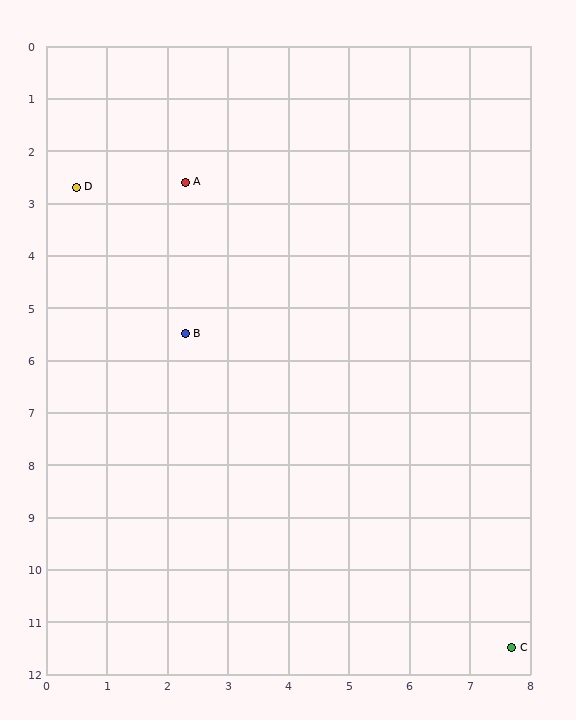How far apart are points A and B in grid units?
Points A and B are about 2.9 grid units apart.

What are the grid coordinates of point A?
Point A is at approximately (2.3, 2.6).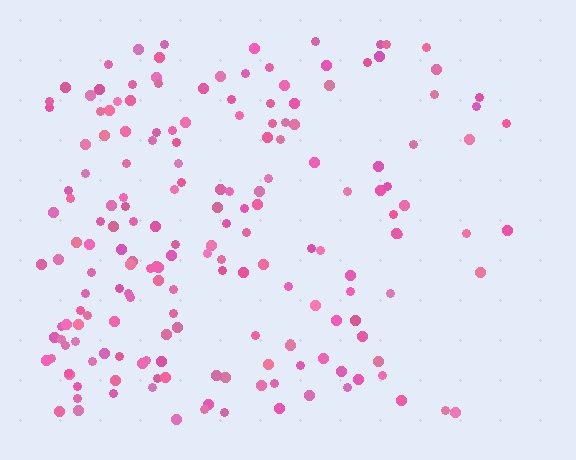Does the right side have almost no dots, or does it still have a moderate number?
Still a moderate number, just noticeably fewer than the left.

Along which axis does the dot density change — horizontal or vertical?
Horizontal.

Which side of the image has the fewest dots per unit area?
The right.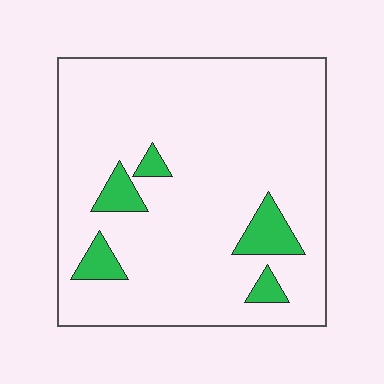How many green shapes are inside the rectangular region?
5.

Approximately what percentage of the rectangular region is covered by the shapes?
Approximately 10%.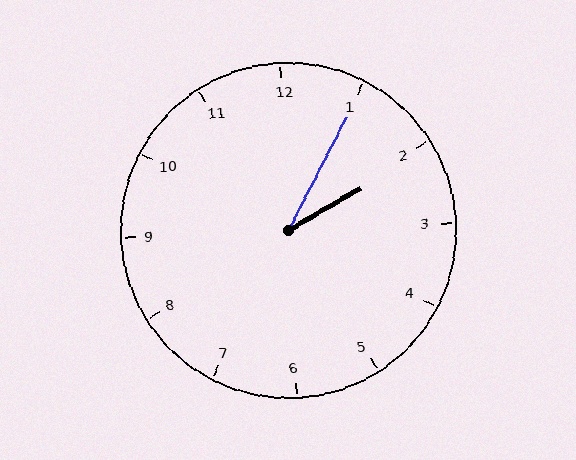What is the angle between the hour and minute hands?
Approximately 32 degrees.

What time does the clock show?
2:05.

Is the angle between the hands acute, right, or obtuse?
It is acute.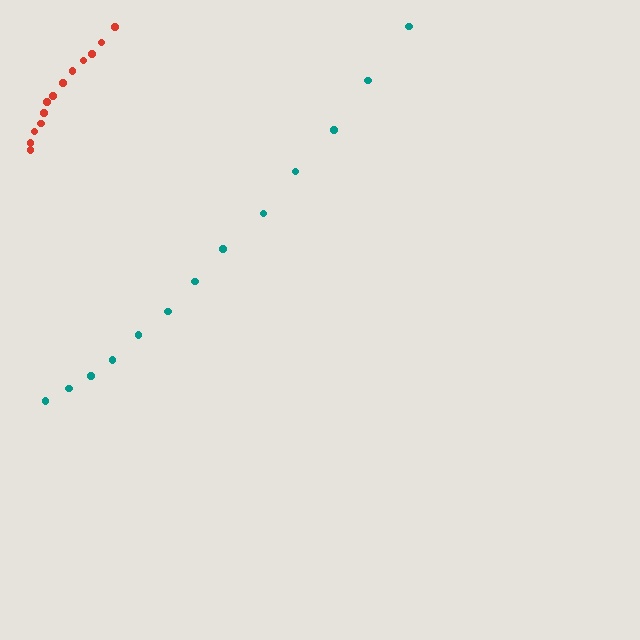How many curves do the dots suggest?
There are 2 distinct paths.